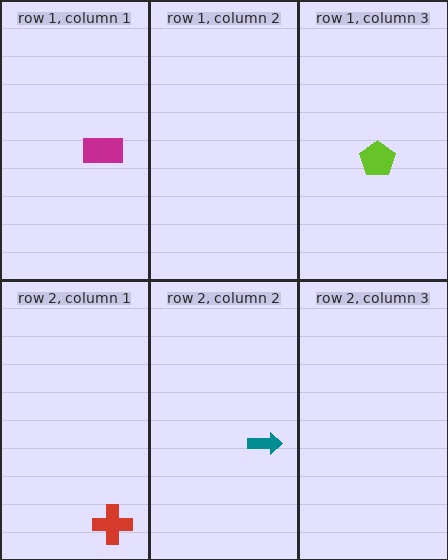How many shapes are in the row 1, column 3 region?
1.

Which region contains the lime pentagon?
The row 1, column 3 region.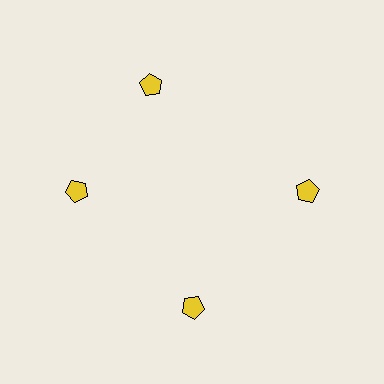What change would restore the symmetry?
The symmetry would be restored by rotating it back into even spacing with its neighbors so that all 4 pentagons sit at equal angles and equal distance from the center.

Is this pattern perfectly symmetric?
No. The 4 yellow pentagons are arranged in a ring, but one element near the 12 o'clock position is rotated out of alignment along the ring, breaking the 4-fold rotational symmetry.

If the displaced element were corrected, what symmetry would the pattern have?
It would have 4-fold rotational symmetry — the pattern would map onto itself every 90 degrees.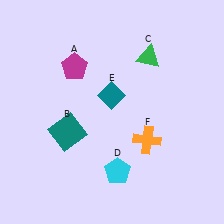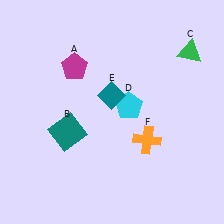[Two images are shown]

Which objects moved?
The objects that moved are: the green triangle (C), the cyan pentagon (D).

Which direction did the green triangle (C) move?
The green triangle (C) moved right.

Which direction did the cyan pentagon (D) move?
The cyan pentagon (D) moved up.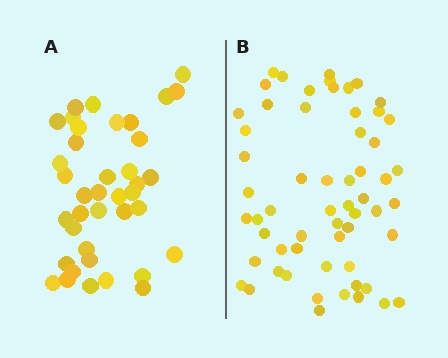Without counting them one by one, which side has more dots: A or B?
Region B (the right region) has more dots.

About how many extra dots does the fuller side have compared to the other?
Region B has approximately 20 more dots than region A.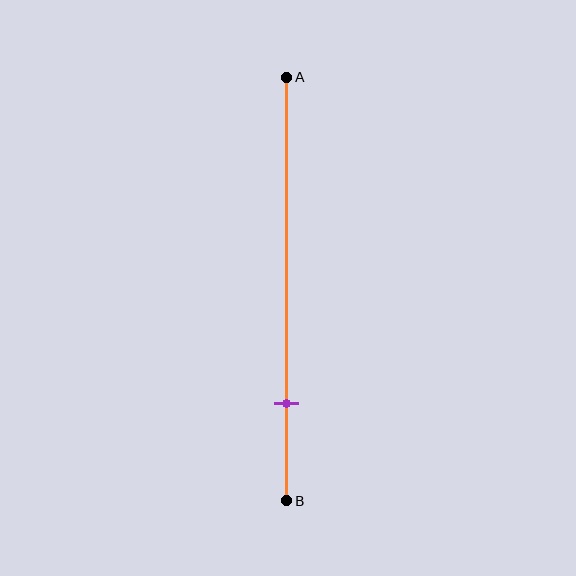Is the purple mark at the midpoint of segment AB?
No, the mark is at about 75% from A, not at the 50% midpoint.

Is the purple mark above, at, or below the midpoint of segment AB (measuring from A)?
The purple mark is below the midpoint of segment AB.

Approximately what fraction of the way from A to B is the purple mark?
The purple mark is approximately 75% of the way from A to B.